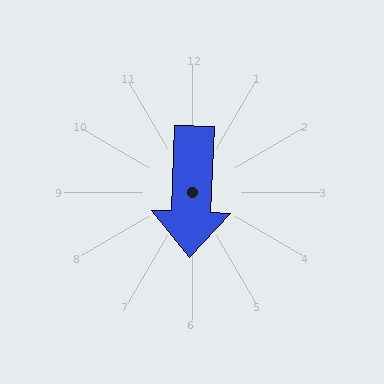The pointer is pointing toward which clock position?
Roughly 6 o'clock.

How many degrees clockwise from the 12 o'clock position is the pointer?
Approximately 182 degrees.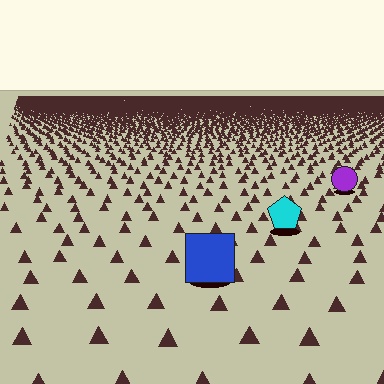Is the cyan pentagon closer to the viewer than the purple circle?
Yes. The cyan pentagon is closer — you can tell from the texture gradient: the ground texture is coarser near it.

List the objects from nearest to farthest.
From nearest to farthest: the blue square, the cyan pentagon, the purple circle.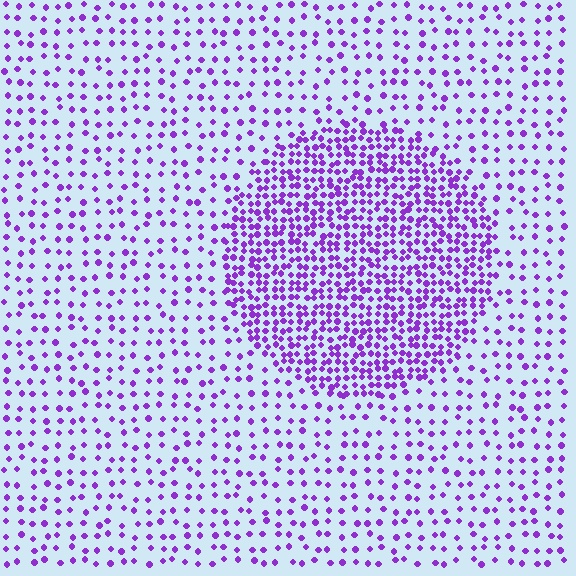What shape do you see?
I see a circle.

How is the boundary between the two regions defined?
The boundary is defined by a change in element density (approximately 2.6x ratio). All elements are the same color, size, and shape.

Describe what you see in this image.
The image contains small purple elements arranged at two different densities. A circle-shaped region is visible where the elements are more densely packed than the surrounding area.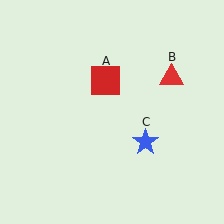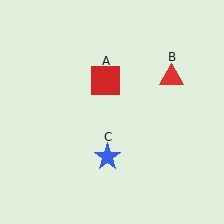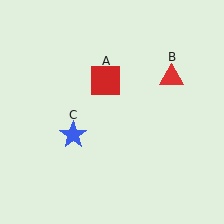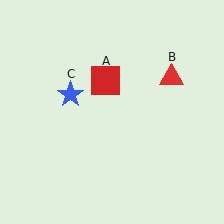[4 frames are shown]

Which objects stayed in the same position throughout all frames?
Red square (object A) and red triangle (object B) remained stationary.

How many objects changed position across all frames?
1 object changed position: blue star (object C).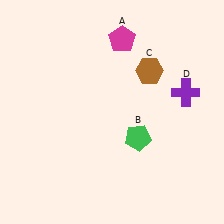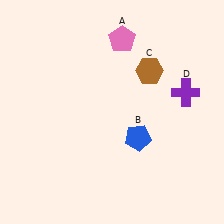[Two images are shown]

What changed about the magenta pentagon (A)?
In Image 1, A is magenta. In Image 2, it changed to pink.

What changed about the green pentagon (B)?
In Image 1, B is green. In Image 2, it changed to blue.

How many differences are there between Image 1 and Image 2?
There are 2 differences between the two images.